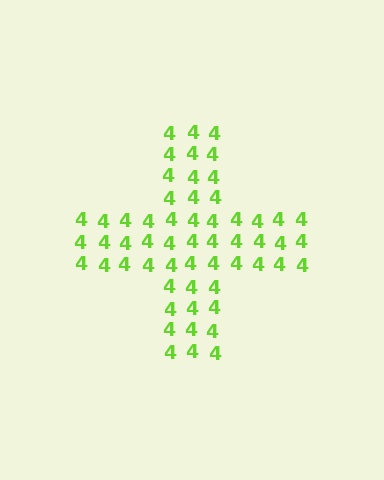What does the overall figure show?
The overall figure shows a cross.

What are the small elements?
The small elements are digit 4's.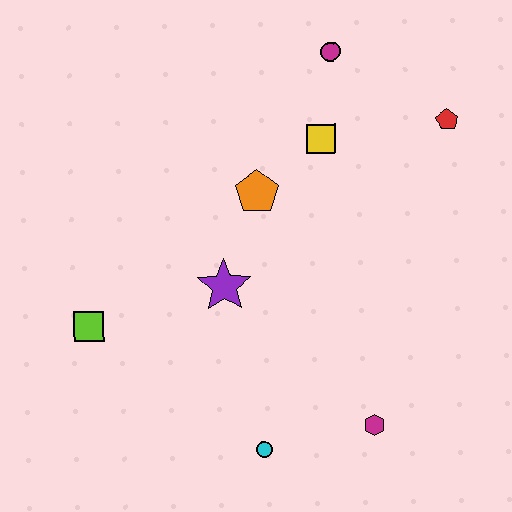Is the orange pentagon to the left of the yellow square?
Yes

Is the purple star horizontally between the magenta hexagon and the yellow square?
No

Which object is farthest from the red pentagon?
The lime square is farthest from the red pentagon.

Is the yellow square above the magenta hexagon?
Yes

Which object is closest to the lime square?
The purple star is closest to the lime square.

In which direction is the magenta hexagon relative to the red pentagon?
The magenta hexagon is below the red pentagon.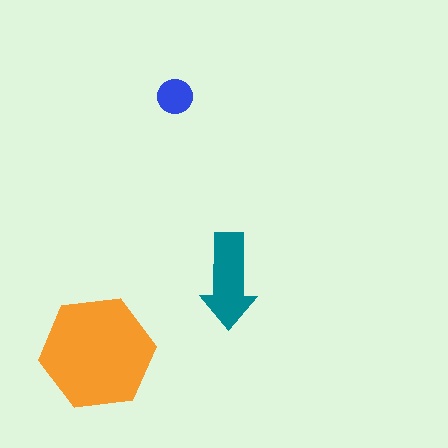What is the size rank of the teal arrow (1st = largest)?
2nd.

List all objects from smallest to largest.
The blue circle, the teal arrow, the orange hexagon.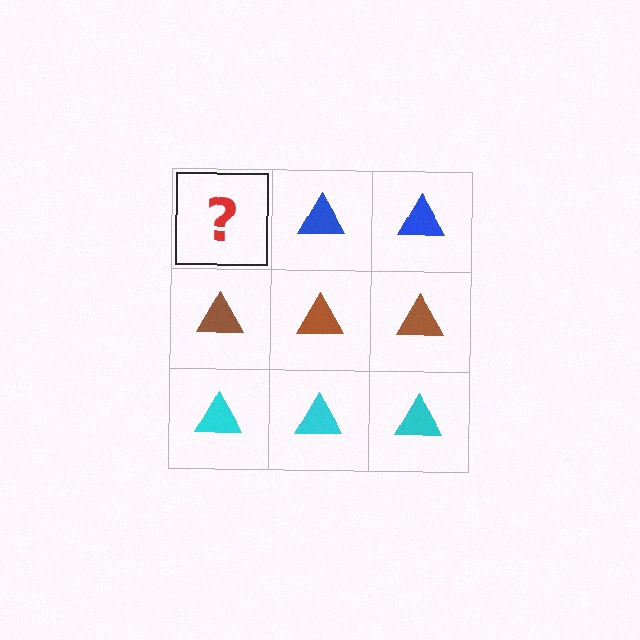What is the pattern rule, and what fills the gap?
The rule is that each row has a consistent color. The gap should be filled with a blue triangle.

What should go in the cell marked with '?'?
The missing cell should contain a blue triangle.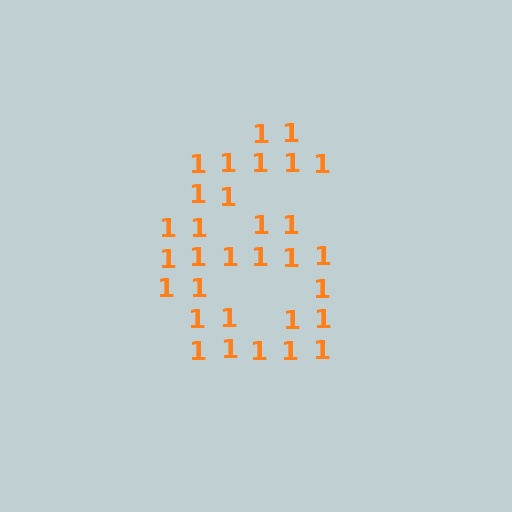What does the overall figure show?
The overall figure shows the digit 6.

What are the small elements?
The small elements are digit 1's.